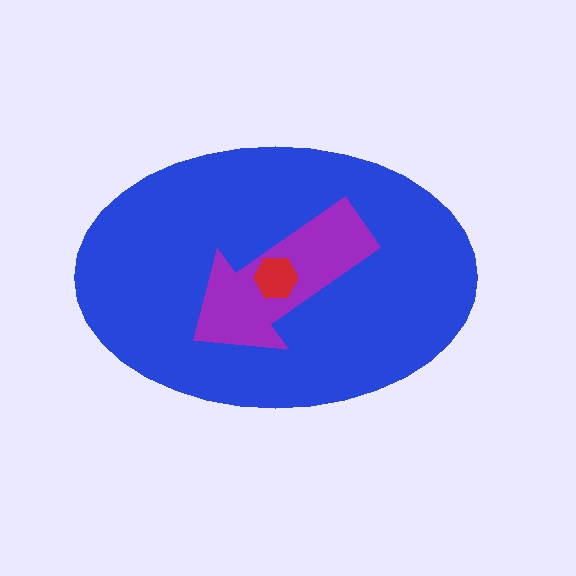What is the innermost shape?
The red hexagon.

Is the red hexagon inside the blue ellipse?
Yes.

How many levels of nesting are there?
3.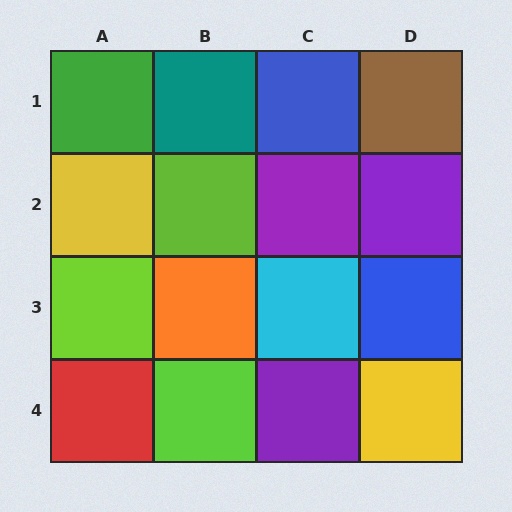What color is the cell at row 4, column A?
Red.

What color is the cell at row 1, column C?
Blue.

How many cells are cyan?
1 cell is cyan.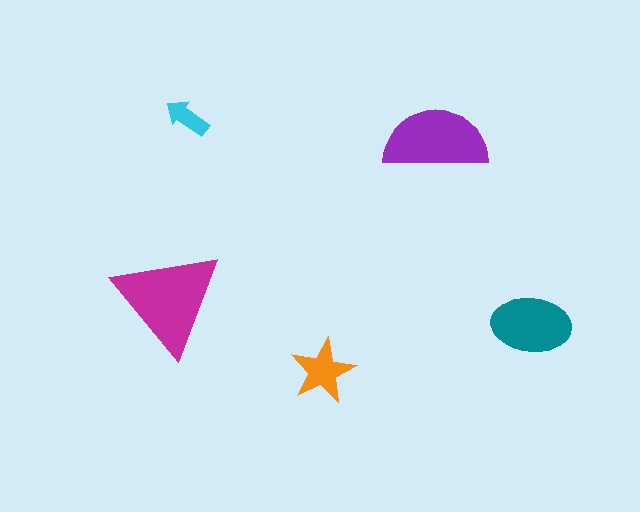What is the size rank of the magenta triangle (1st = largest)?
1st.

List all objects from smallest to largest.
The cyan arrow, the orange star, the teal ellipse, the purple semicircle, the magenta triangle.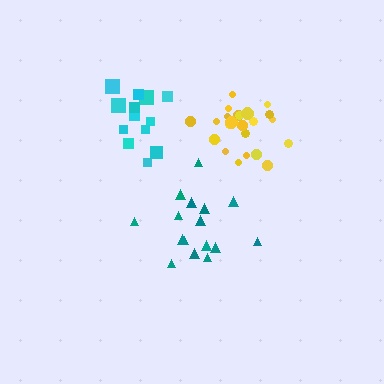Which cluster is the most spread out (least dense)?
Teal.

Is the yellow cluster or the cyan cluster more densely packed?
Yellow.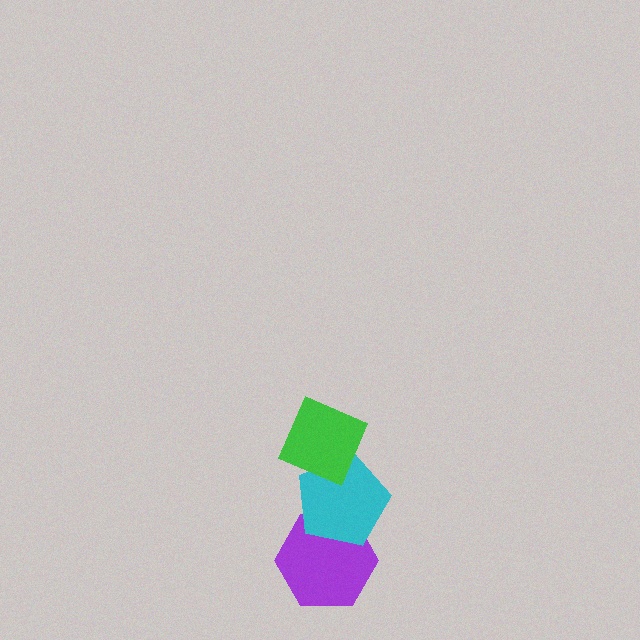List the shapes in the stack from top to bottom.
From top to bottom: the green diamond, the cyan pentagon, the purple hexagon.